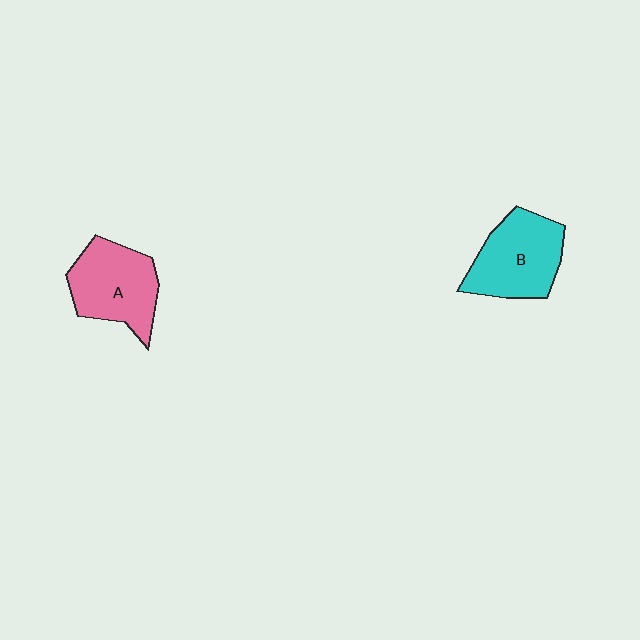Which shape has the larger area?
Shape B (cyan).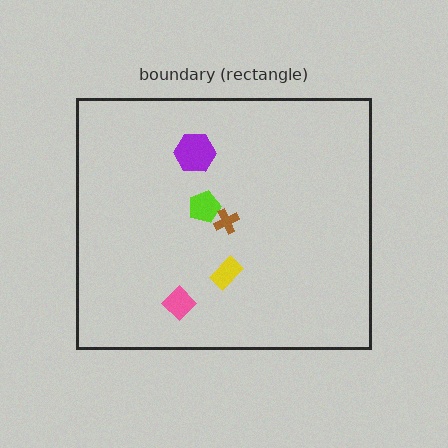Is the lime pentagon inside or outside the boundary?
Inside.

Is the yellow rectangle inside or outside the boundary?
Inside.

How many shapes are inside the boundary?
5 inside, 0 outside.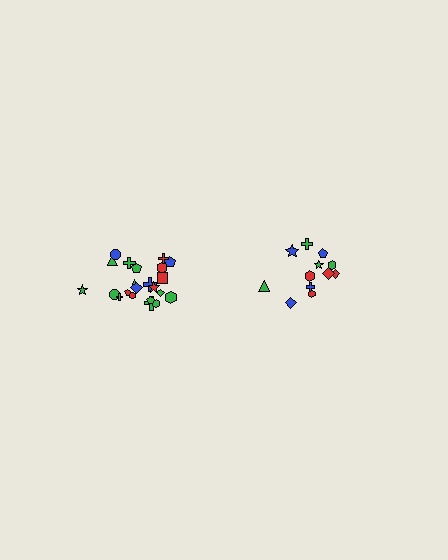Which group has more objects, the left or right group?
The left group.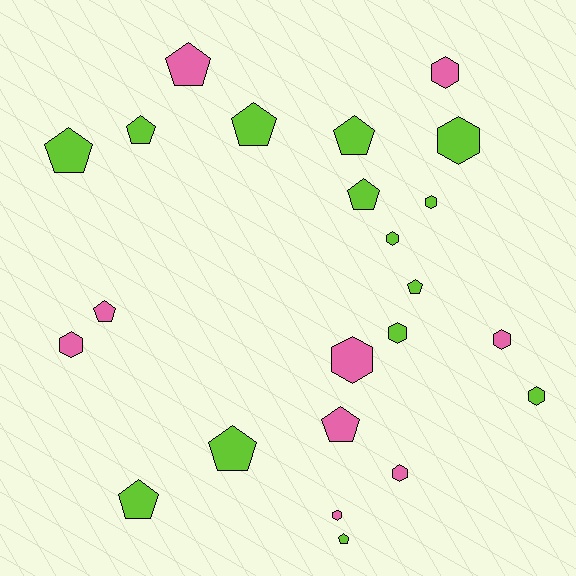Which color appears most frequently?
Lime, with 14 objects.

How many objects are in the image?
There are 23 objects.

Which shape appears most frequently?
Pentagon, with 12 objects.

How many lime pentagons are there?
There are 9 lime pentagons.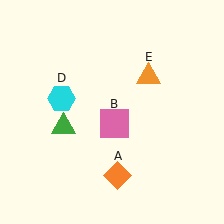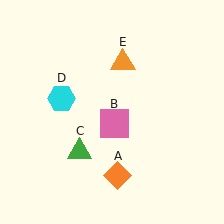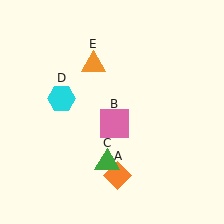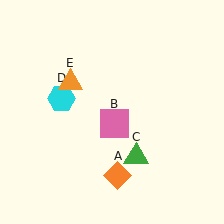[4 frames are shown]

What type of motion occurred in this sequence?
The green triangle (object C), orange triangle (object E) rotated counterclockwise around the center of the scene.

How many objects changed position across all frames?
2 objects changed position: green triangle (object C), orange triangle (object E).